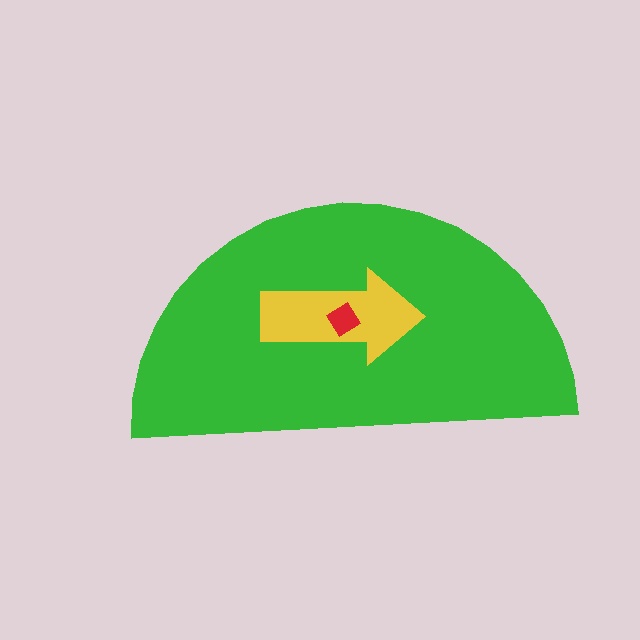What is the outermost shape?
The green semicircle.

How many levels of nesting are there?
3.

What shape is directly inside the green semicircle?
The yellow arrow.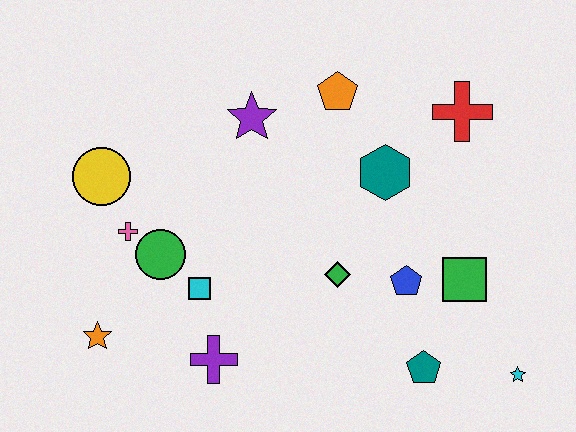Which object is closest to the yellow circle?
The pink cross is closest to the yellow circle.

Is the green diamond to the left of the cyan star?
Yes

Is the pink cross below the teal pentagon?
No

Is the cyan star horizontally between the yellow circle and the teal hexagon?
No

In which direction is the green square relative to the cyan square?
The green square is to the right of the cyan square.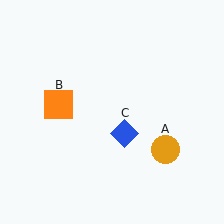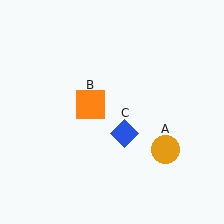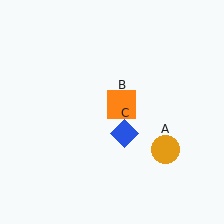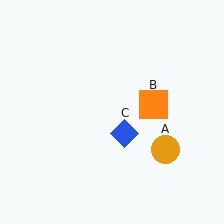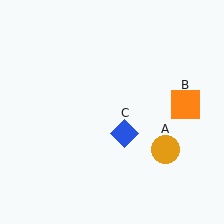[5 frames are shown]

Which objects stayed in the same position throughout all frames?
Orange circle (object A) and blue diamond (object C) remained stationary.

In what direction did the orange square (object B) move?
The orange square (object B) moved right.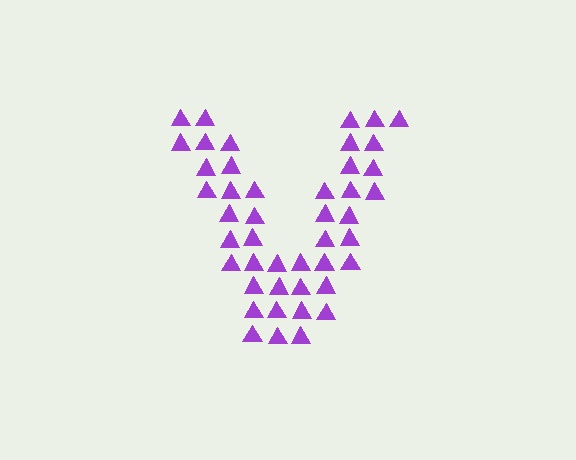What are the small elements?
The small elements are triangles.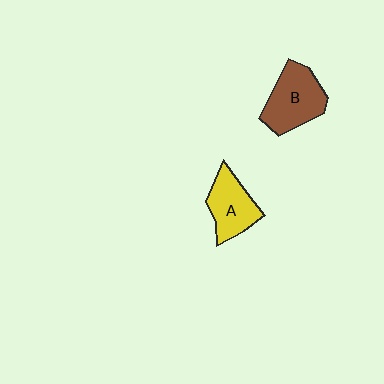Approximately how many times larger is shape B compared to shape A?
Approximately 1.2 times.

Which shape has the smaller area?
Shape A (yellow).